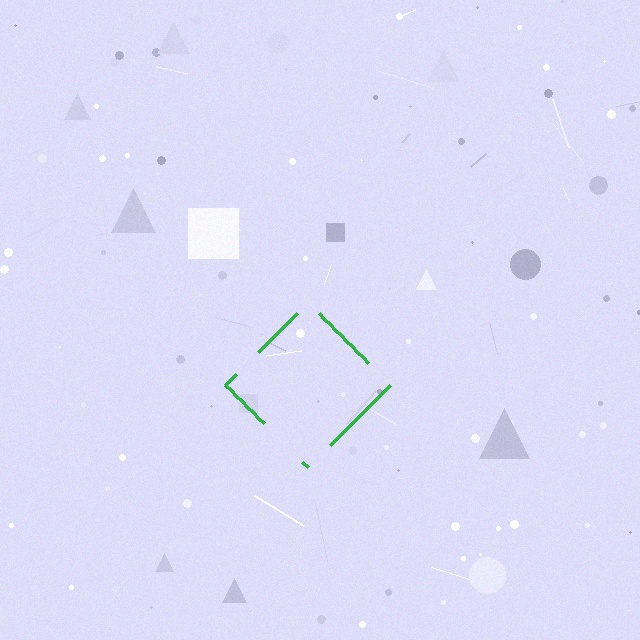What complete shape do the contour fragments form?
The contour fragments form a diamond.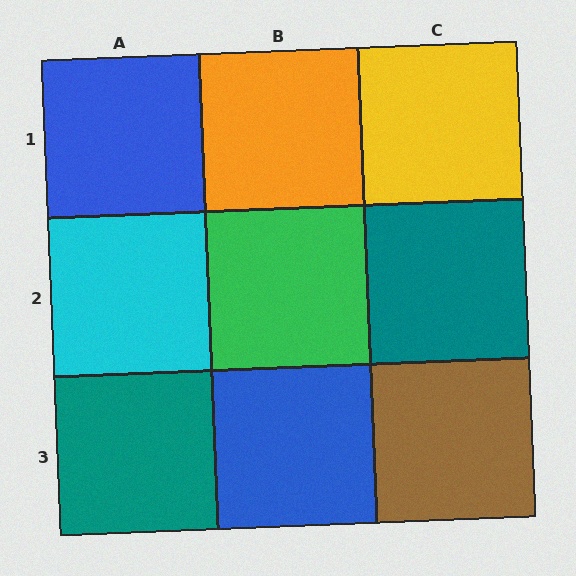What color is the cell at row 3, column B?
Blue.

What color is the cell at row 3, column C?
Brown.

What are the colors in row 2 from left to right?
Cyan, green, teal.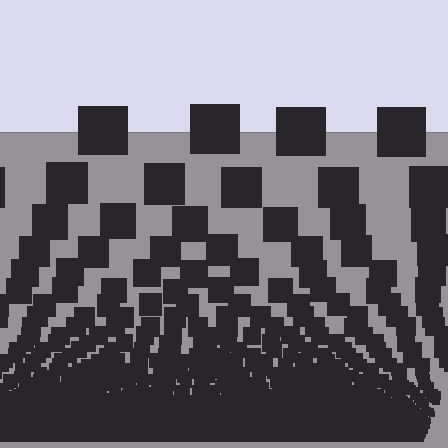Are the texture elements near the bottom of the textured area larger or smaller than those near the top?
Smaller. The gradient is inverted — elements near the bottom are smaller and denser.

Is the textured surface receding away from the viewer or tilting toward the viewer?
The surface appears to tilt toward the viewer. Texture elements get larger and sparser toward the top.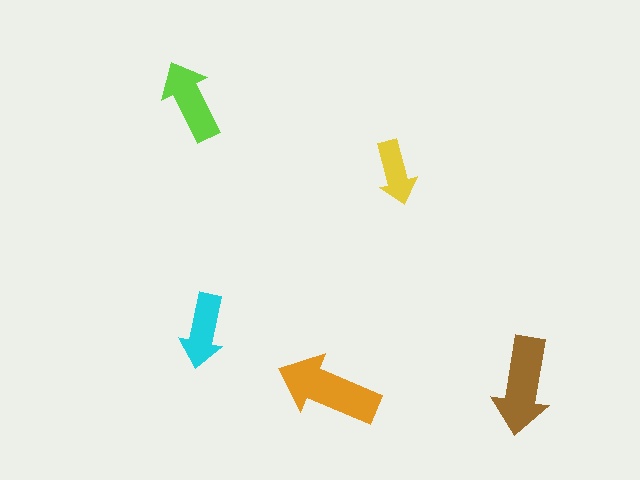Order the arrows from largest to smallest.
the orange one, the brown one, the lime one, the cyan one, the yellow one.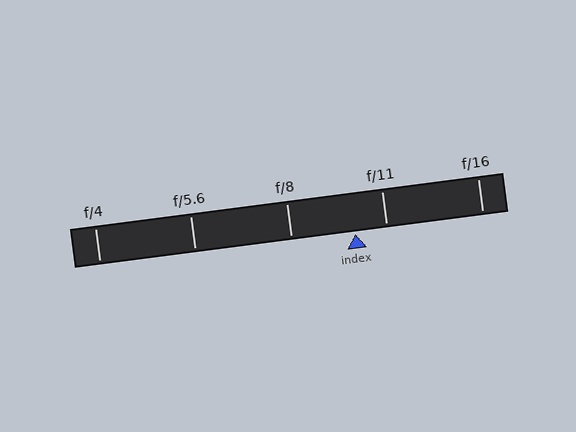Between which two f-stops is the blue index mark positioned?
The index mark is between f/8 and f/11.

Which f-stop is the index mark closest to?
The index mark is closest to f/11.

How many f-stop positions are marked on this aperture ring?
There are 5 f-stop positions marked.